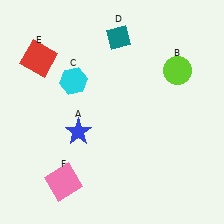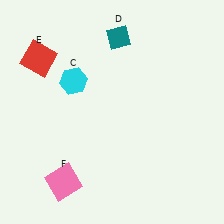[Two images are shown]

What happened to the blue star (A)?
The blue star (A) was removed in Image 2. It was in the bottom-left area of Image 1.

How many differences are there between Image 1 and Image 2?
There are 2 differences between the two images.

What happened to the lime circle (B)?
The lime circle (B) was removed in Image 2. It was in the top-right area of Image 1.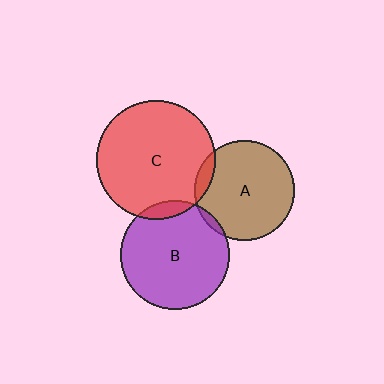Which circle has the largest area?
Circle C (red).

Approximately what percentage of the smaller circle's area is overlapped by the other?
Approximately 5%.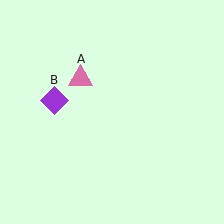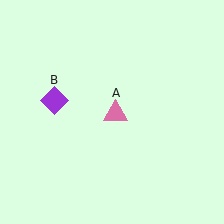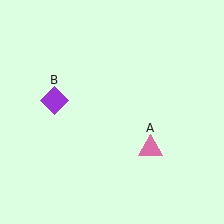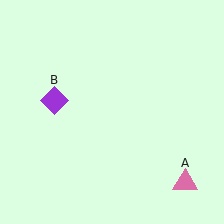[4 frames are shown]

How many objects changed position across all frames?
1 object changed position: pink triangle (object A).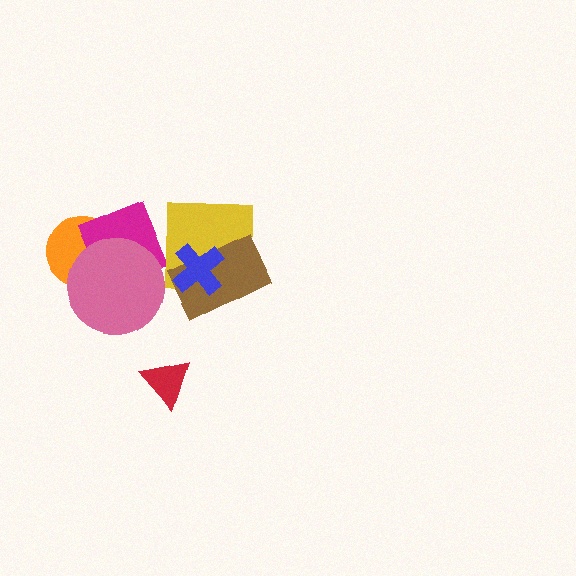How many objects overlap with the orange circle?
2 objects overlap with the orange circle.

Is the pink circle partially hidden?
No, no other shape covers it.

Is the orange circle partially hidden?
Yes, it is partially covered by another shape.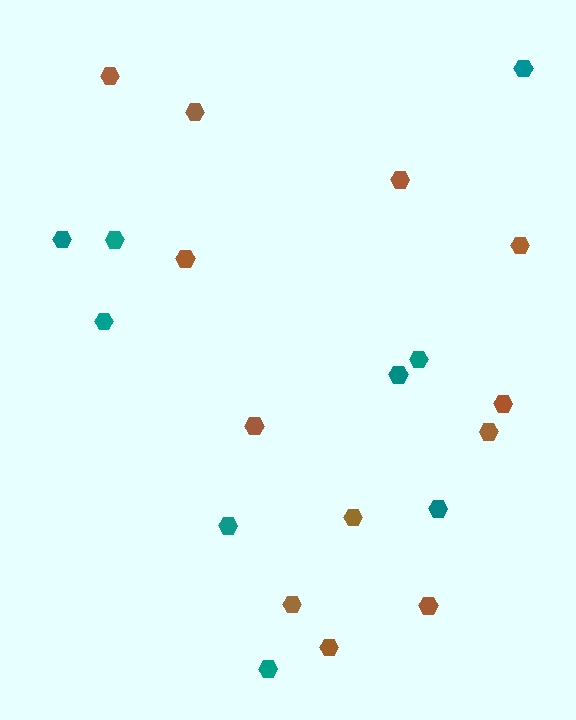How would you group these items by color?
There are 2 groups: one group of teal hexagons (9) and one group of brown hexagons (12).